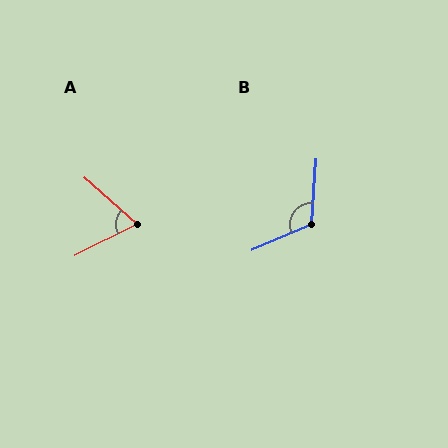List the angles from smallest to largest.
A (69°), B (117°).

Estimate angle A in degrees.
Approximately 69 degrees.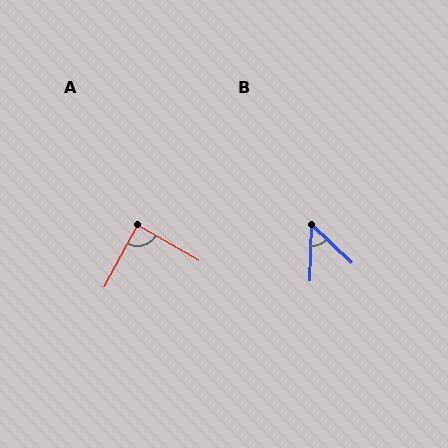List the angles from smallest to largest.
B (48°), A (88°).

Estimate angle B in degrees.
Approximately 48 degrees.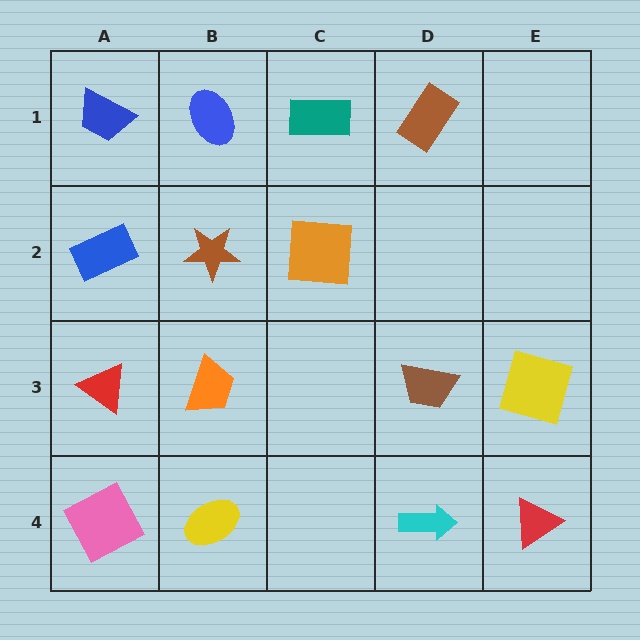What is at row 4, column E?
A red triangle.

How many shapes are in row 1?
4 shapes.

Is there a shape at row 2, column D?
No, that cell is empty.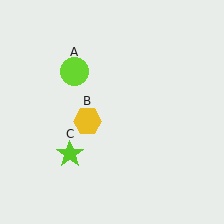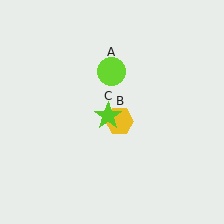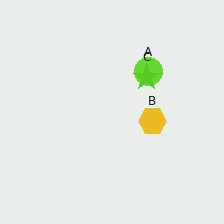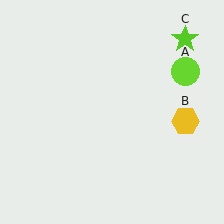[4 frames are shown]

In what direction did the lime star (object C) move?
The lime star (object C) moved up and to the right.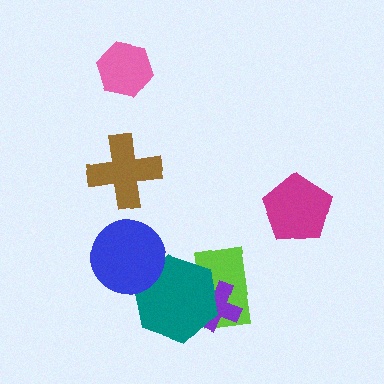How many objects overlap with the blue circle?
1 object overlaps with the blue circle.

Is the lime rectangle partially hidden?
Yes, it is partially covered by another shape.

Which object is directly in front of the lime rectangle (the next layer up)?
The purple cross is directly in front of the lime rectangle.